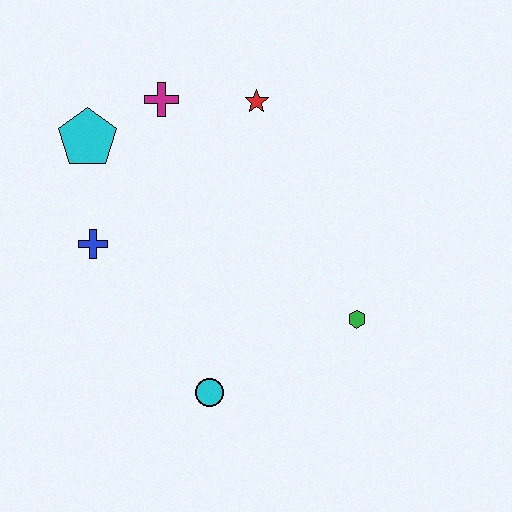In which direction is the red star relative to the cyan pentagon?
The red star is to the right of the cyan pentagon.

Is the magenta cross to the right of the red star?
No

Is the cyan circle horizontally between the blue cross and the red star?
Yes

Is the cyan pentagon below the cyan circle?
No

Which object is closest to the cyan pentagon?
The magenta cross is closest to the cyan pentagon.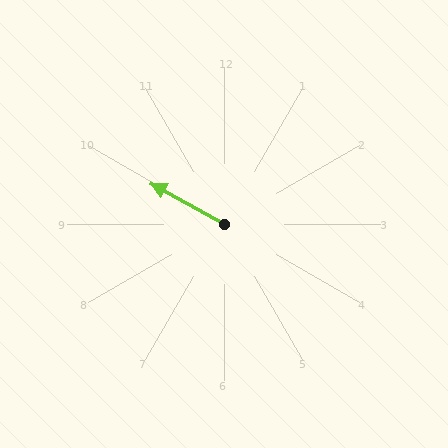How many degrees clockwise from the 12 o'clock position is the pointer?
Approximately 299 degrees.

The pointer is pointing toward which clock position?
Roughly 10 o'clock.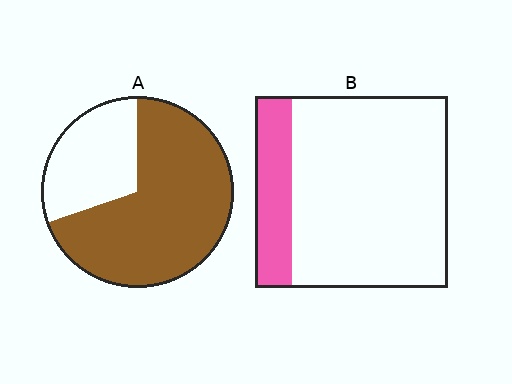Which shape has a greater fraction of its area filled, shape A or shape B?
Shape A.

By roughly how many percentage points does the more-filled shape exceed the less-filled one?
By roughly 50 percentage points (A over B).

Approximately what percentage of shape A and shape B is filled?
A is approximately 70% and B is approximately 20%.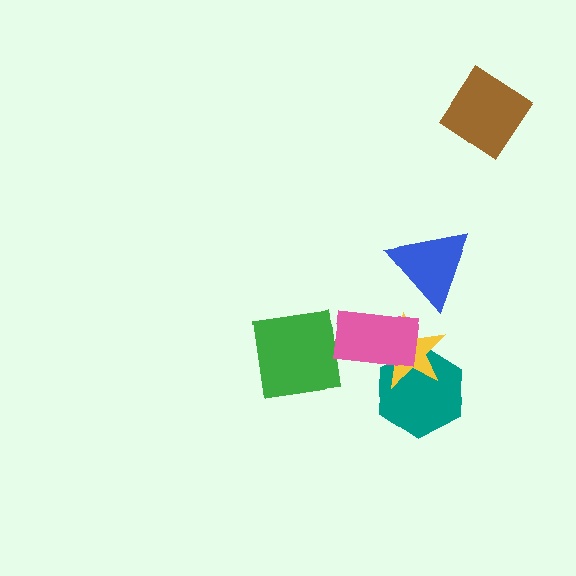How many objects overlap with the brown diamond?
0 objects overlap with the brown diamond.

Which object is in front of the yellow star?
The pink rectangle is in front of the yellow star.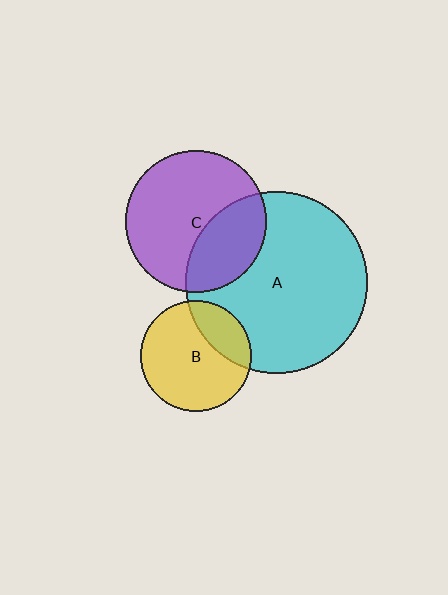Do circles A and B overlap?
Yes.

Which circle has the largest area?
Circle A (cyan).